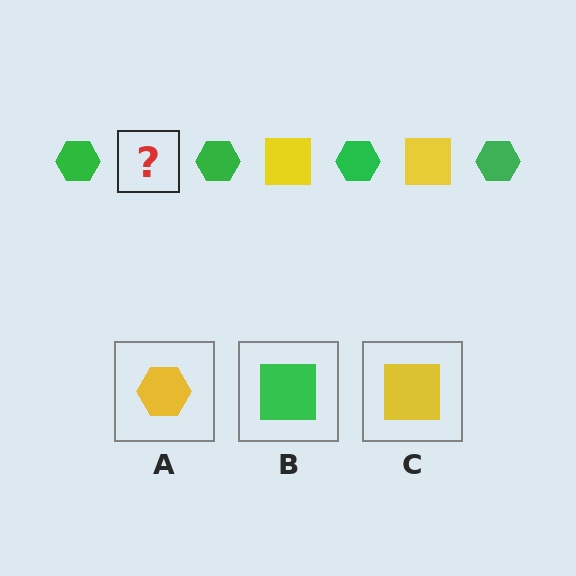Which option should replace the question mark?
Option C.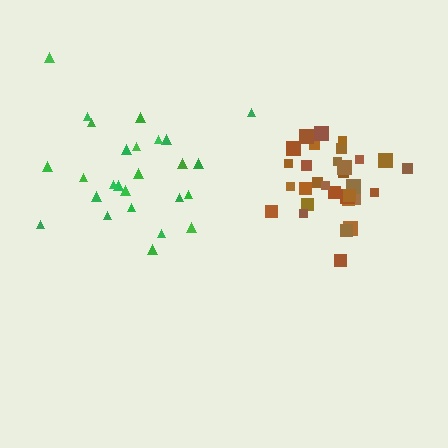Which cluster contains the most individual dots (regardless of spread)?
Brown (32).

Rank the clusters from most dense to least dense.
brown, green.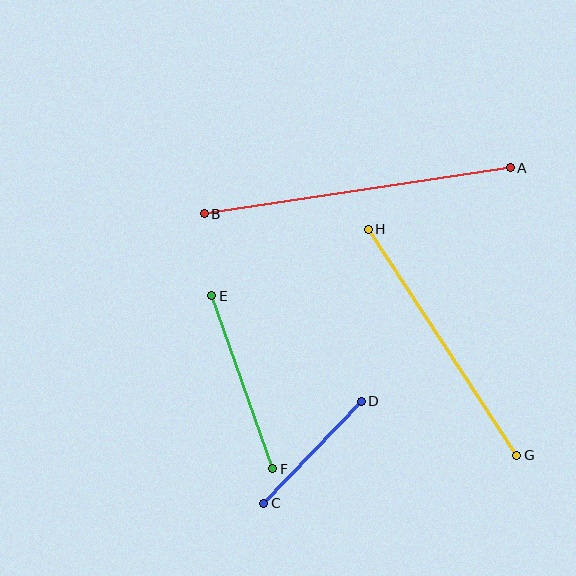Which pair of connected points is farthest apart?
Points A and B are farthest apart.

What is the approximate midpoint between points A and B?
The midpoint is at approximately (357, 191) pixels.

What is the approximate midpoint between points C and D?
The midpoint is at approximately (313, 452) pixels.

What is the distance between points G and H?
The distance is approximately 270 pixels.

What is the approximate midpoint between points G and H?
The midpoint is at approximately (442, 342) pixels.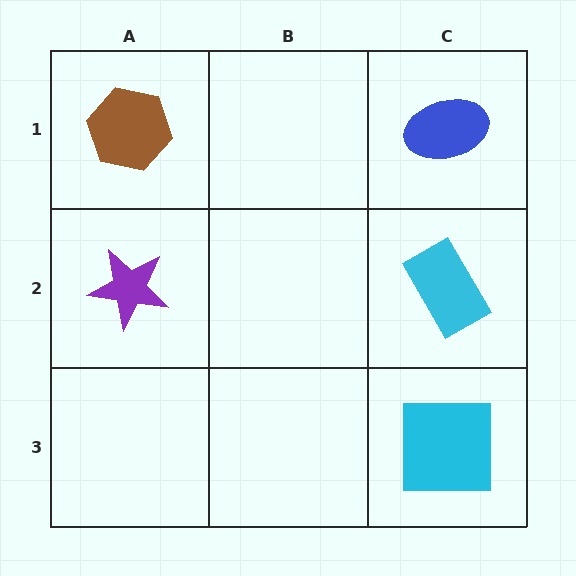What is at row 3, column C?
A cyan square.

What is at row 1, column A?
A brown hexagon.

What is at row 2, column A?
A purple star.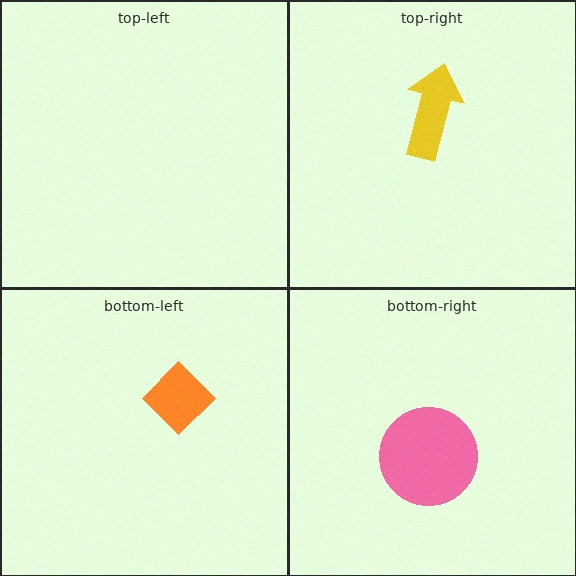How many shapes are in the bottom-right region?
1.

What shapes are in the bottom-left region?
The orange diamond.